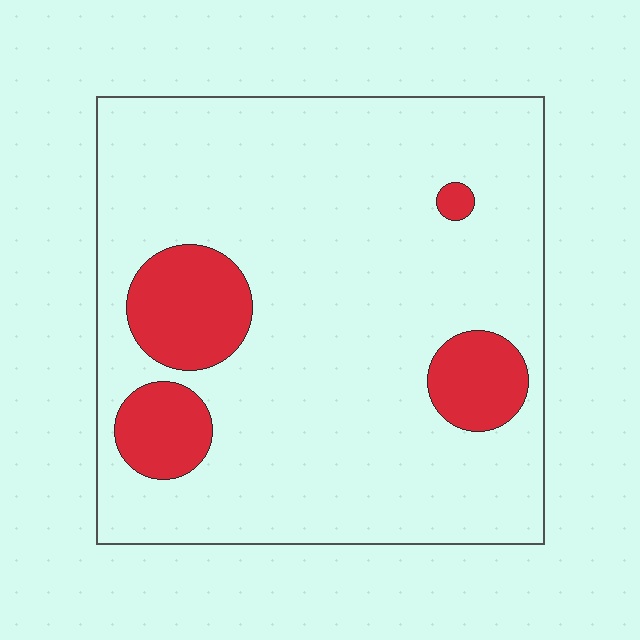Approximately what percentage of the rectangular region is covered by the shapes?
Approximately 15%.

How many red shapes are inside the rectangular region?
4.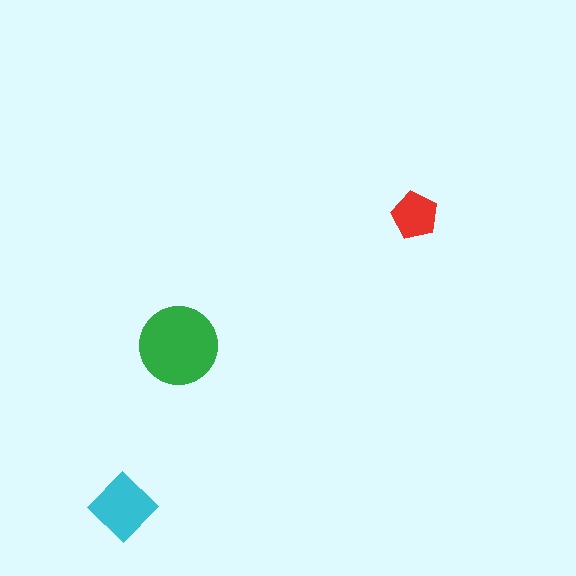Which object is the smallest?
The red pentagon.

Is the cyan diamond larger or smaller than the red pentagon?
Larger.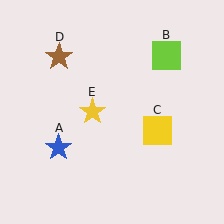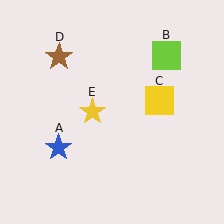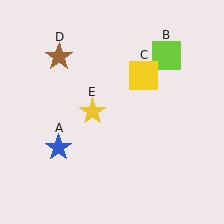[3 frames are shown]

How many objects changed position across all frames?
1 object changed position: yellow square (object C).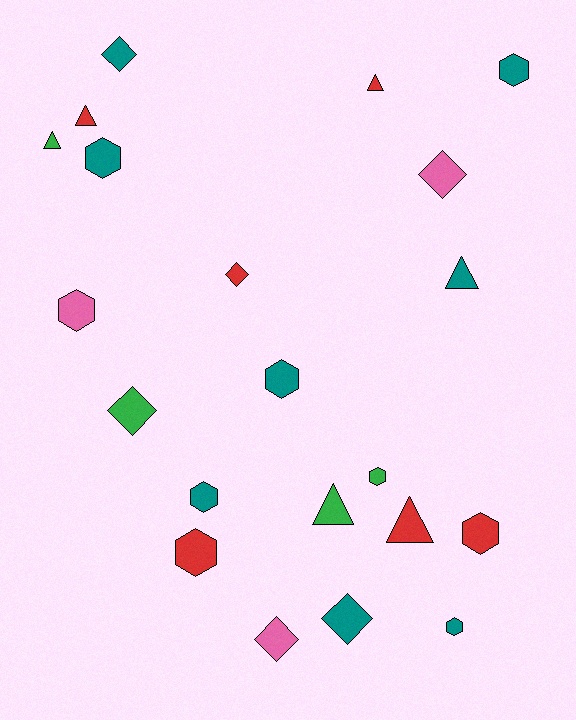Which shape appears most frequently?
Hexagon, with 9 objects.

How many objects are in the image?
There are 21 objects.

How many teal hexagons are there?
There are 5 teal hexagons.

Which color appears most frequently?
Teal, with 8 objects.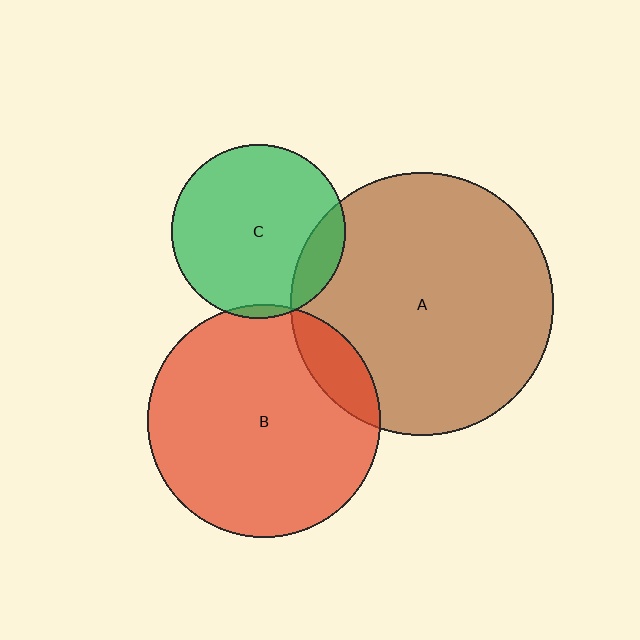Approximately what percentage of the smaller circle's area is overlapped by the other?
Approximately 10%.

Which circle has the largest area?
Circle A (brown).